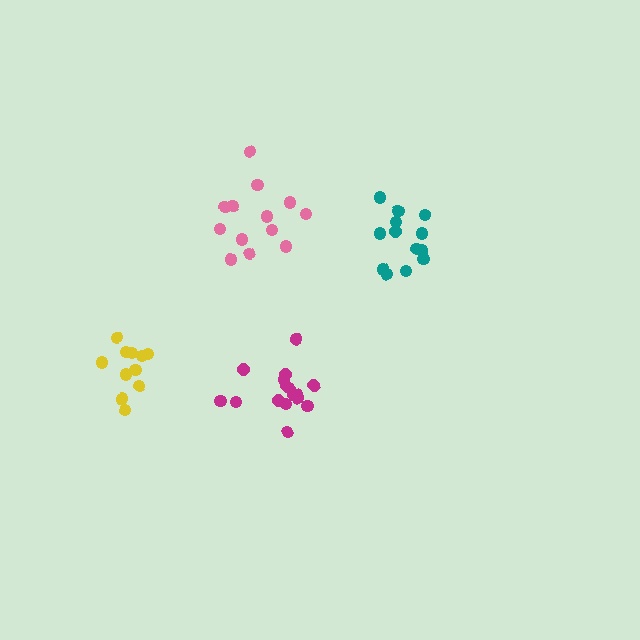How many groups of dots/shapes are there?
There are 4 groups.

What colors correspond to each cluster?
The clusters are colored: yellow, pink, teal, magenta.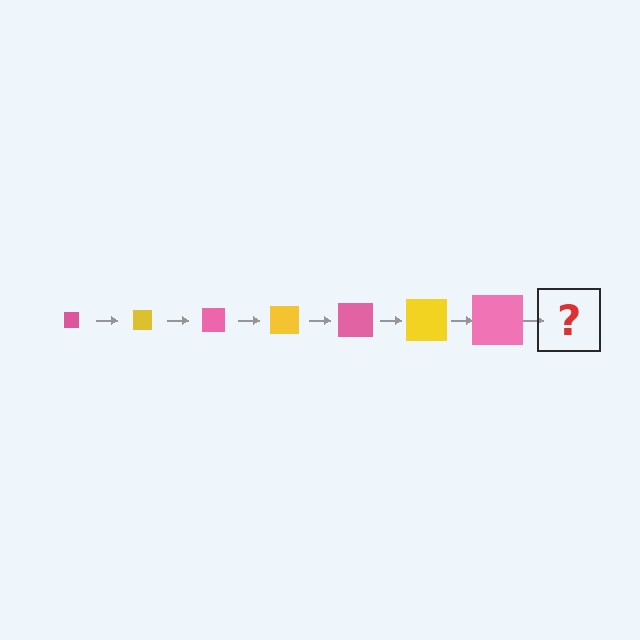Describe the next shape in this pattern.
It should be a yellow square, larger than the previous one.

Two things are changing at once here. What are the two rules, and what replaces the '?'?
The two rules are that the square grows larger each step and the color cycles through pink and yellow. The '?' should be a yellow square, larger than the previous one.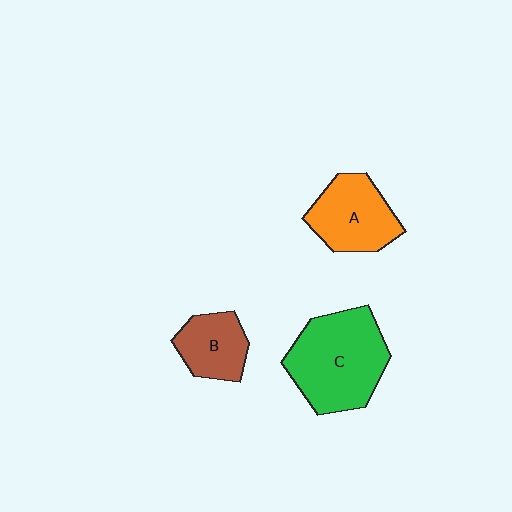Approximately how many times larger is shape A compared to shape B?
Approximately 1.4 times.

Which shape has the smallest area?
Shape B (brown).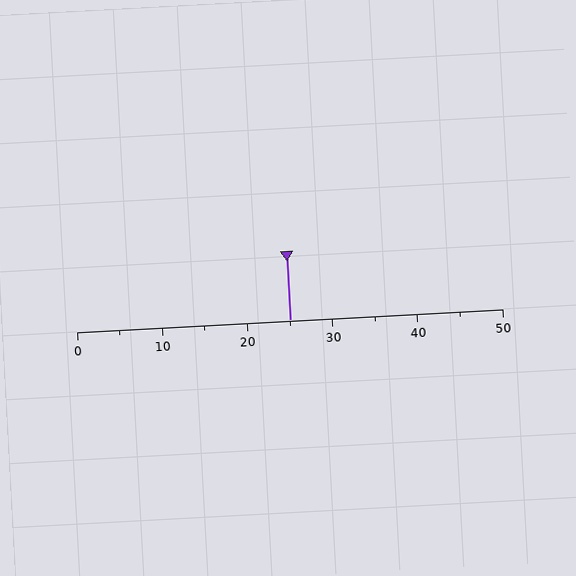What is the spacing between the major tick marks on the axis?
The major ticks are spaced 10 apart.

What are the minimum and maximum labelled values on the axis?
The axis runs from 0 to 50.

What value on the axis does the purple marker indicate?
The marker indicates approximately 25.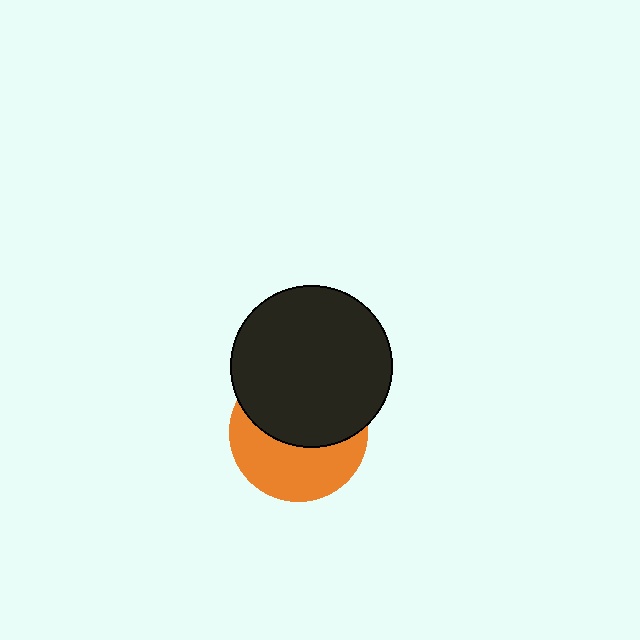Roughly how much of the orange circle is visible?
About half of it is visible (roughly 47%).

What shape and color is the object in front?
The object in front is a black circle.